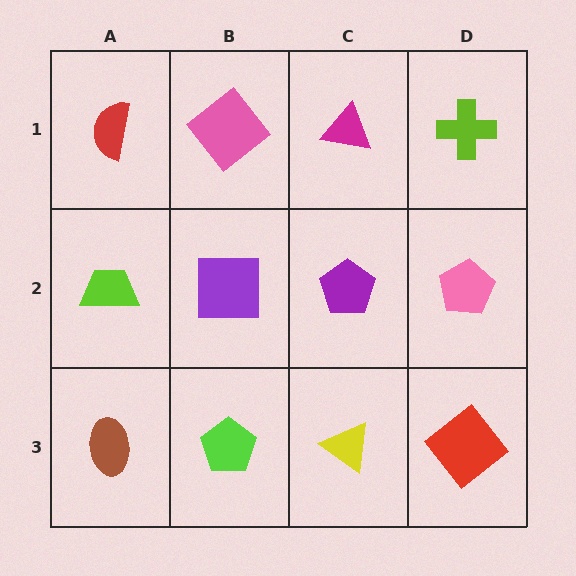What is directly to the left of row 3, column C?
A lime pentagon.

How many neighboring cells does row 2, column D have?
3.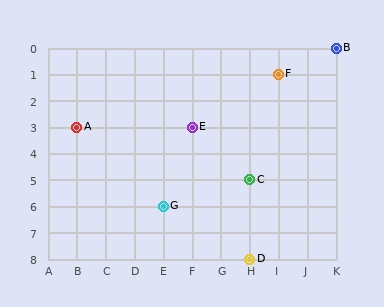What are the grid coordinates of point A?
Point A is at grid coordinates (B, 3).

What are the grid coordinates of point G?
Point G is at grid coordinates (E, 6).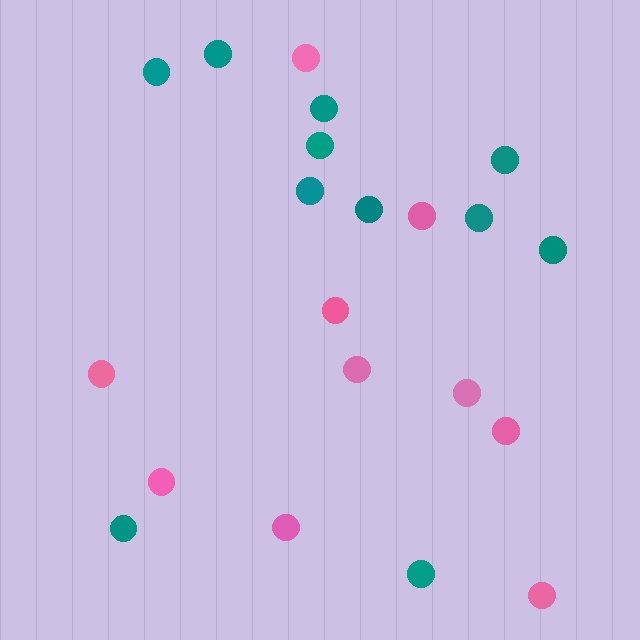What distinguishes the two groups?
There are 2 groups: one group of pink circles (10) and one group of teal circles (11).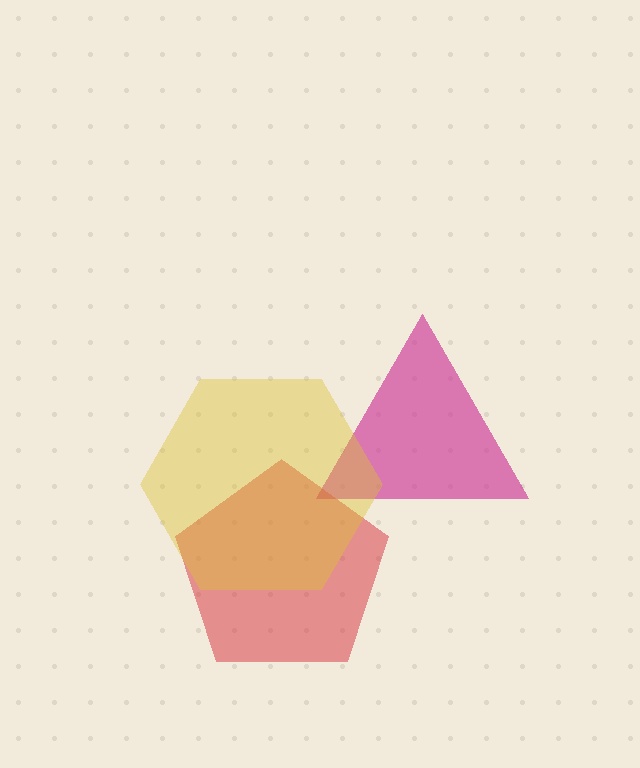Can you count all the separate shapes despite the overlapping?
Yes, there are 3 separate shapes.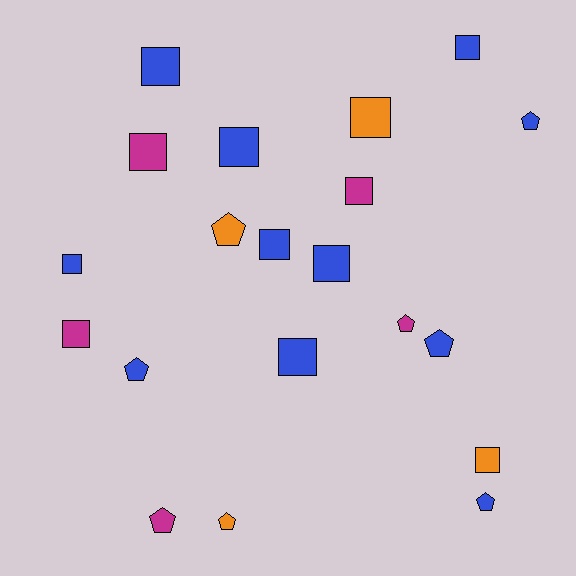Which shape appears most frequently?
Square, with 12 objects.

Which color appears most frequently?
Blue, with 11 objects.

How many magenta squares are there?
There are 3 magenta squares.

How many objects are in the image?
There are 20 objects.